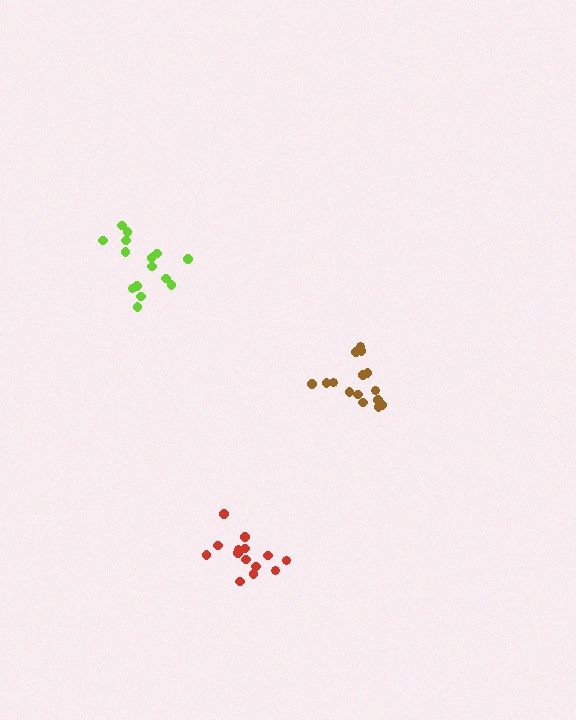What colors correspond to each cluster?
The clusters are colored: red, brown, lime.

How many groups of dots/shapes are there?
There are 3 groups.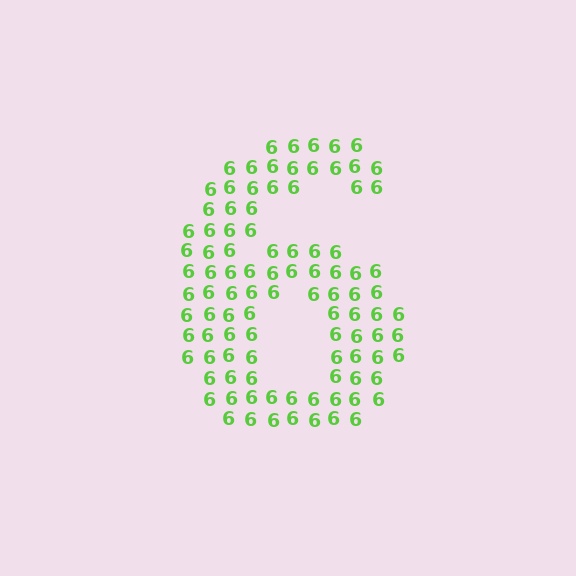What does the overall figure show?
The overall figure shows the digit 6.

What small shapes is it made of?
It is made of small digit 6's.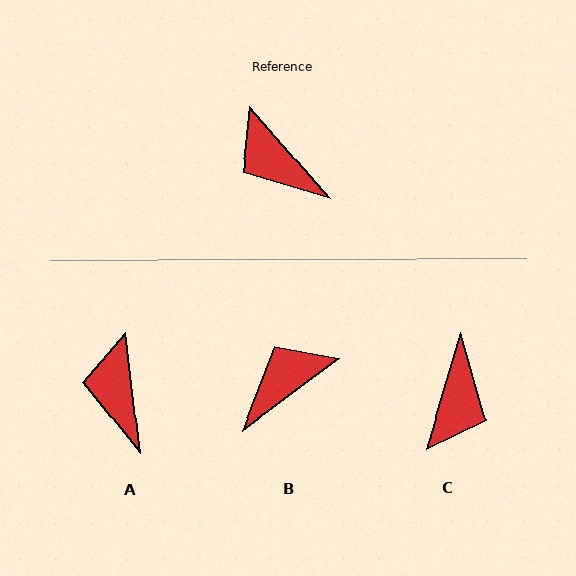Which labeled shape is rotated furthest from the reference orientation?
C, about 122 degrees away.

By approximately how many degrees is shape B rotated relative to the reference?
Approximately 94 degrees clockwise.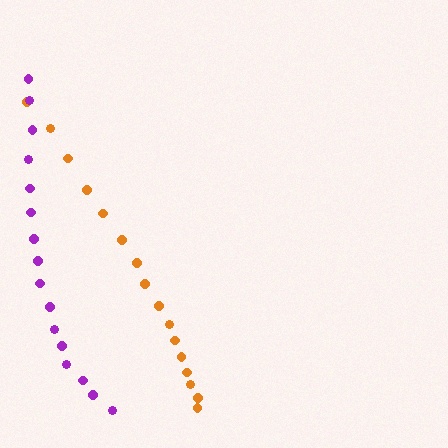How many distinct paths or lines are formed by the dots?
There are 2 distinct paths.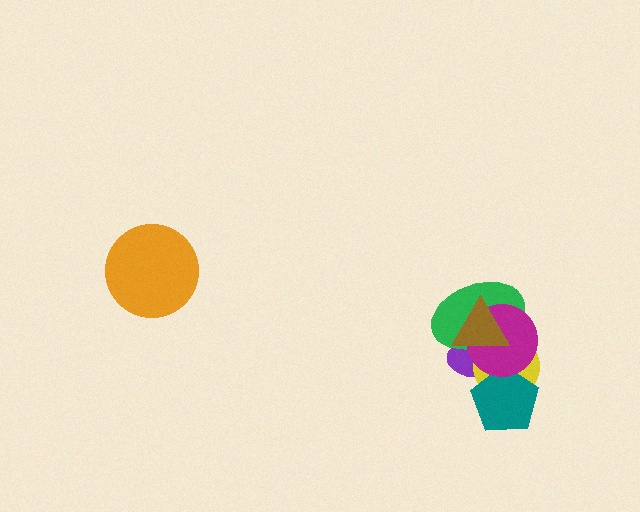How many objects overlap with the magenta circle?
5 objects overlap with the magenta circle.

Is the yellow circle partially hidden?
Yes, it is partially covered by another shape.